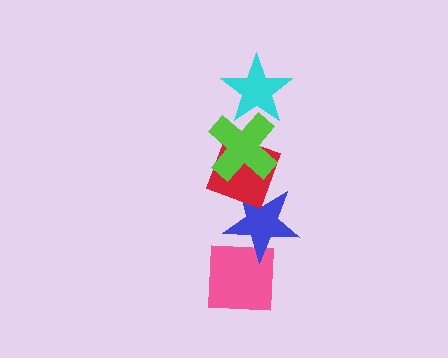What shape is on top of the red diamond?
The lime cross is on top of the red diamond.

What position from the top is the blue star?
The blue star is 4th from the top.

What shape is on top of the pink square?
The blue star is on top of the pink square.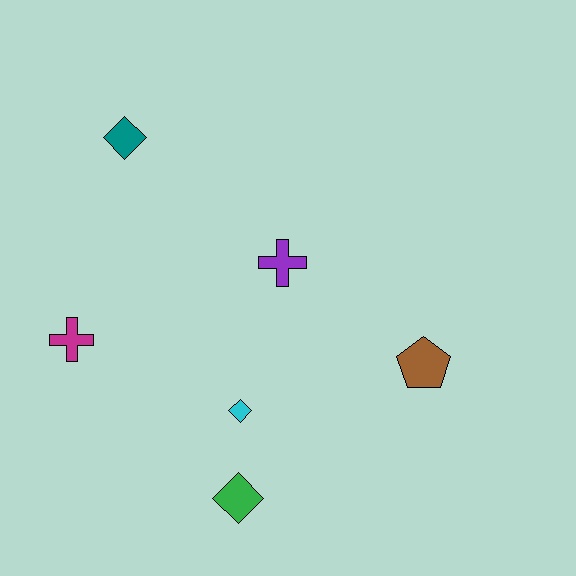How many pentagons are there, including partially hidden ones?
There is 1 pentagon.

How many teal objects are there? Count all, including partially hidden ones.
There is 1 teal object.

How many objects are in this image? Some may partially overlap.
There are 6 objects.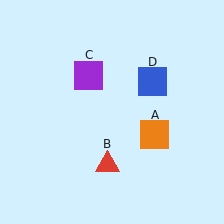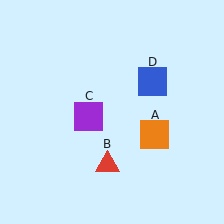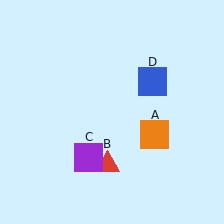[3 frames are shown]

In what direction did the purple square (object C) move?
The purple square (object C) moved down.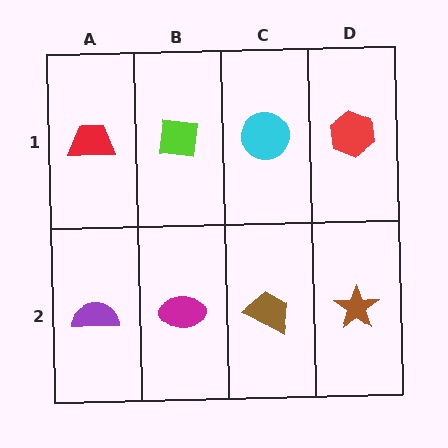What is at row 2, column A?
A purple semicircle.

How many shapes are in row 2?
4 shapes.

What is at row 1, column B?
A lime square.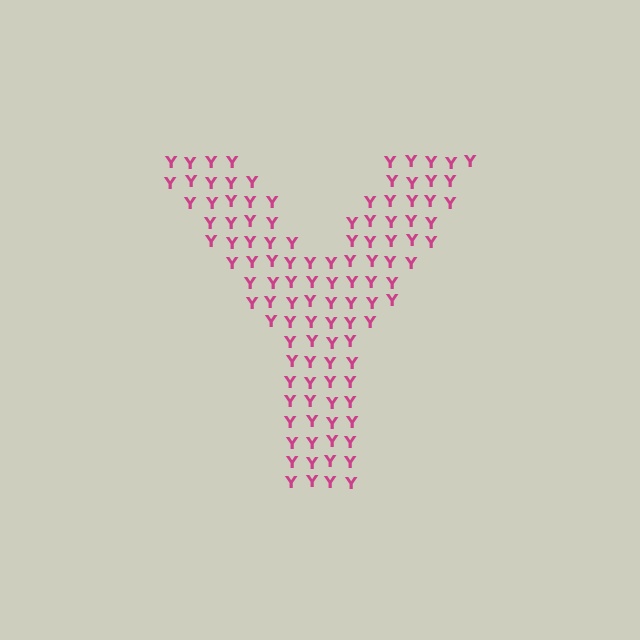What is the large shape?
The large shape is the letter Y.